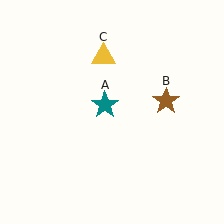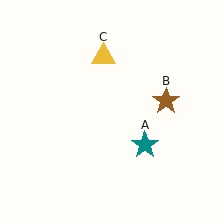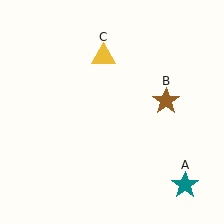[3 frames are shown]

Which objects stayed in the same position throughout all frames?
Brown star (object B) and yellow triangle (object C) remained stationary.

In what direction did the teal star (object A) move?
The teal star (object A) moved down and to the right.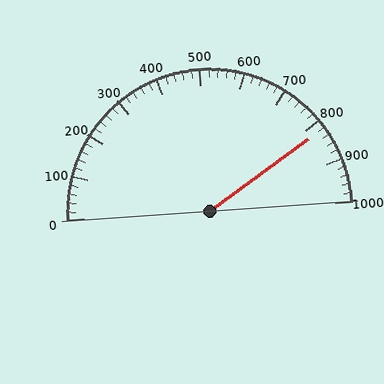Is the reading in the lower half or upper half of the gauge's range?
The reading is in the upper half of the range (0 to 1000).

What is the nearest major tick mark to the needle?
The nearest major tick mark is 800.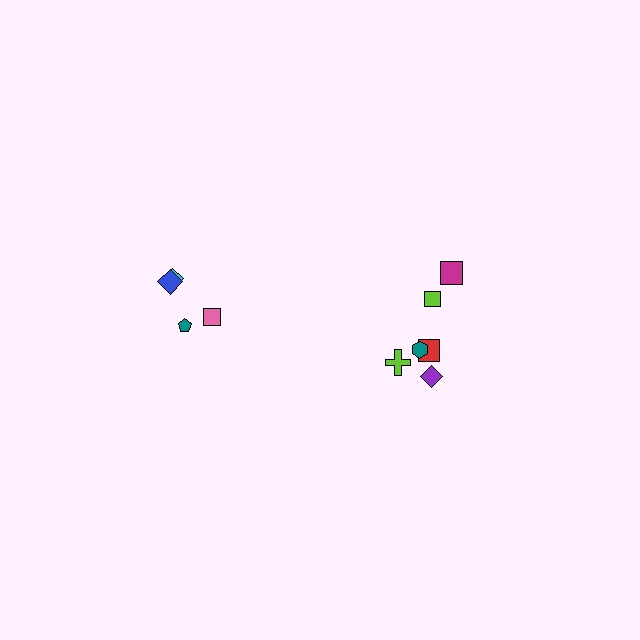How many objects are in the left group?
There are 4 objects.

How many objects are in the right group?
There are 6 objects.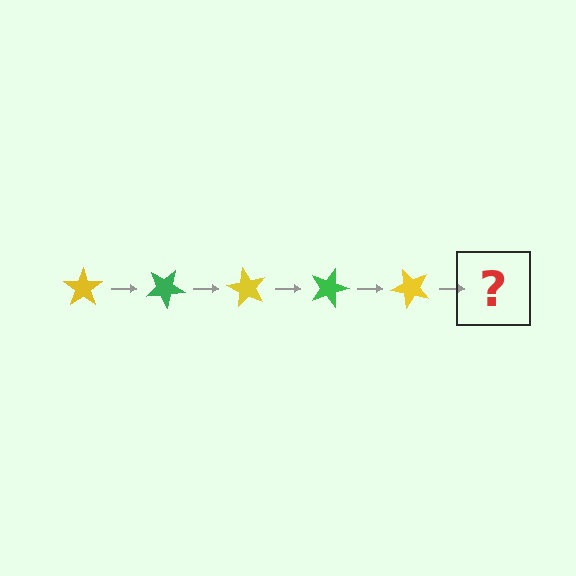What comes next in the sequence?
The next element should be a green star, rotated 150 degrees from the start.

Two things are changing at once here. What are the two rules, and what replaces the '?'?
The two rules are that it rotates 30 degrees each step and the color cycles through yellow and green. The '?' should be a green star, rotated 150 degrees from the start.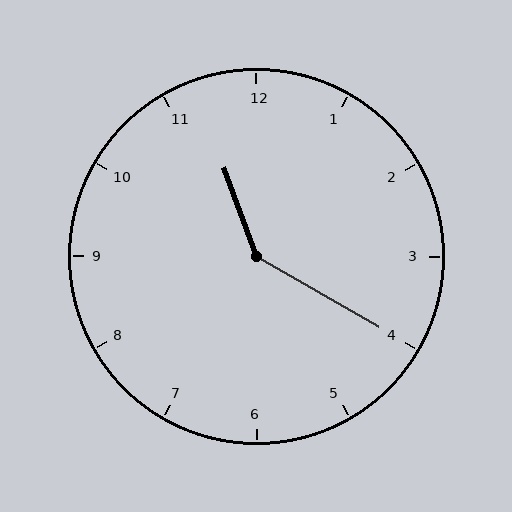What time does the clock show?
11:20.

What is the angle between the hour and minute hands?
Approximately 140 degrees.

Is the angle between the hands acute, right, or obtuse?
It is obtuse.